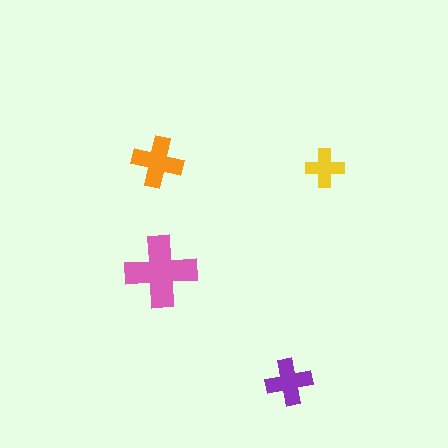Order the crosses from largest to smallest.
the pink one, the orange one, the purple one, the yellow one.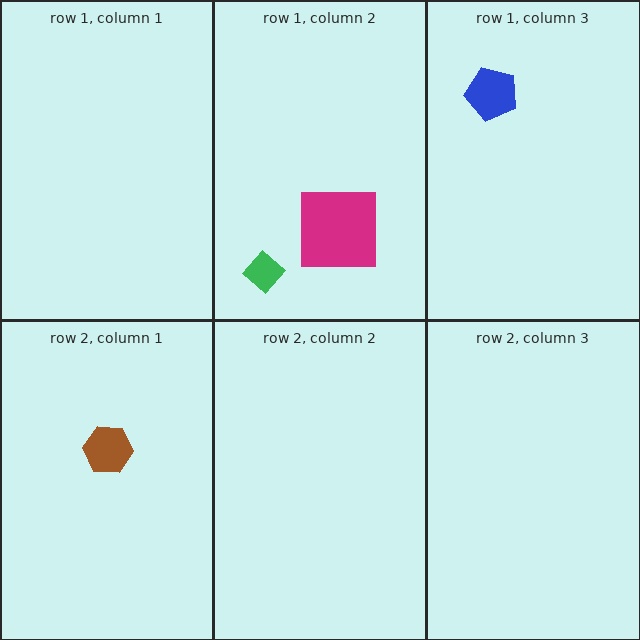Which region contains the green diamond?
The row 1, column 2 region.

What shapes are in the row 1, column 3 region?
The blue pentagon.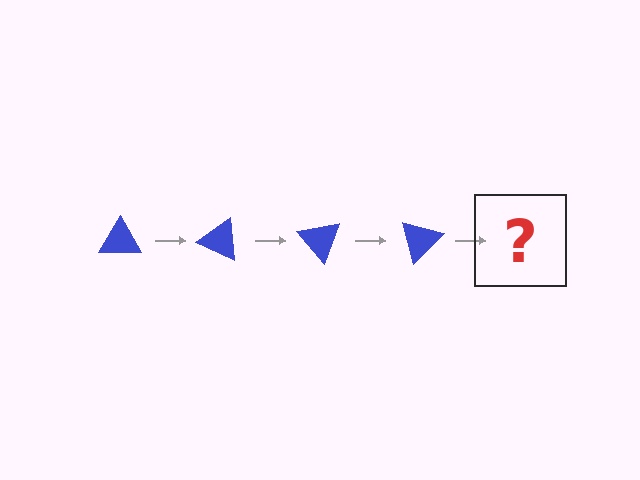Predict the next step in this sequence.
The next step is a blue triangle rotated 100 degrees.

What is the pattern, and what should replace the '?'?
The pattern is that the triangle rotates 25 degrees each step. The '?' should be a blue triangle rotated 100 degrees.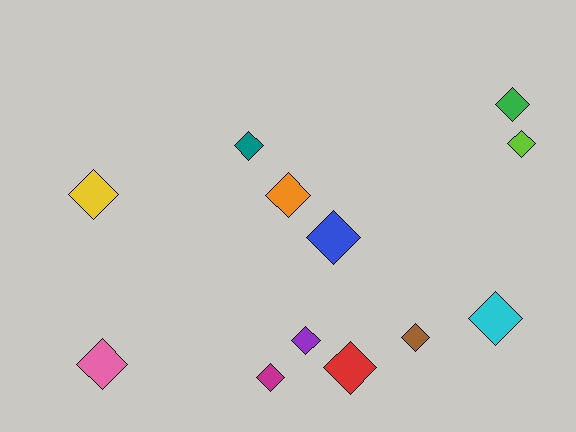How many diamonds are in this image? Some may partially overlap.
There are 12 diamonds.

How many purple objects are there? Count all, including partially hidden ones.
There is 1 purple object.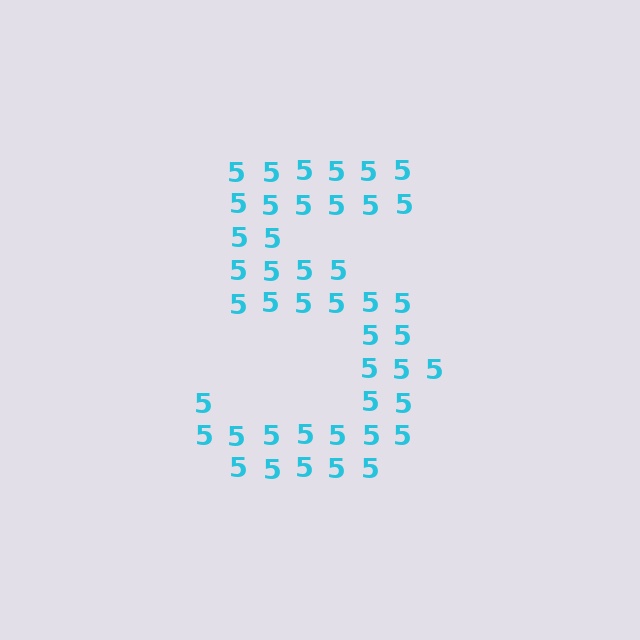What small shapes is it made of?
It is made of small digit 5's.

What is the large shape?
The large shape is the digit 5.